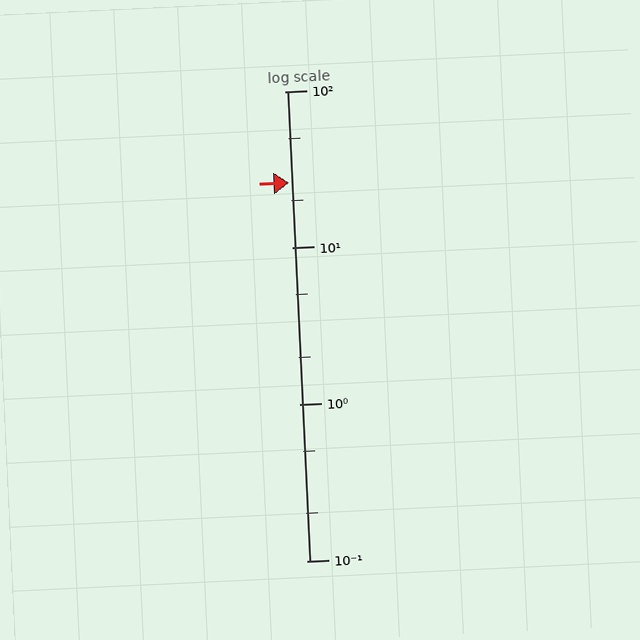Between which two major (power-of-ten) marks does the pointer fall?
The pointer is between 10 and 100.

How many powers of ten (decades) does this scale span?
The scale spans 3 decades, from 0.1 to 100.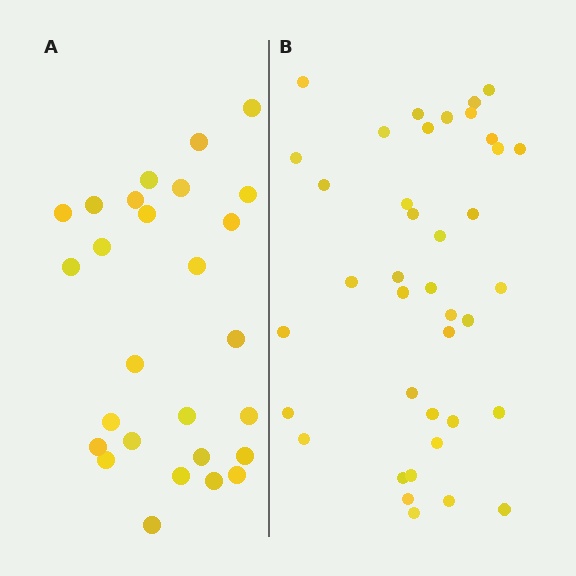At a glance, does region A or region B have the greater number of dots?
Region B (the right region) has more dots.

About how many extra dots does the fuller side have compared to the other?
Region B has roughly 12 or so more dots than region A.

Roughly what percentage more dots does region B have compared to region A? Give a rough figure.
About 45% more.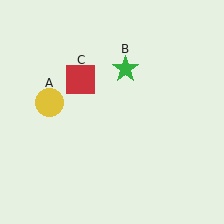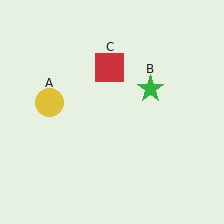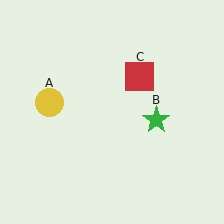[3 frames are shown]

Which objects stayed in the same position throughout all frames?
Yellow circle (object A) remained stationary.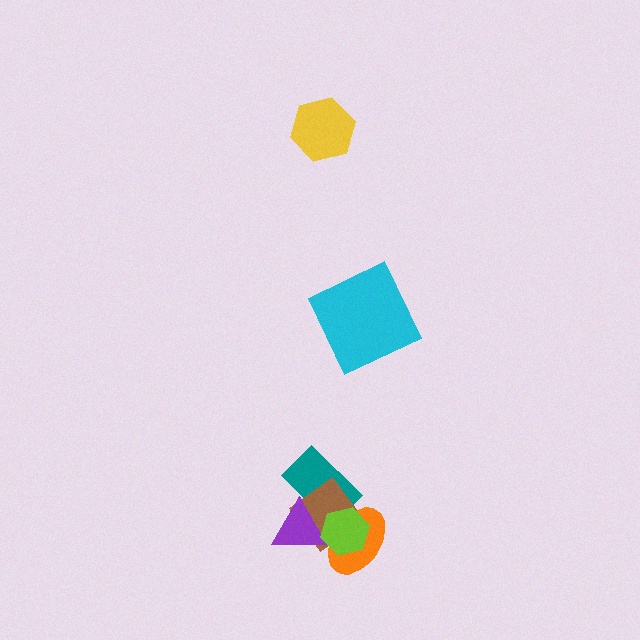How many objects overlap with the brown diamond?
4 objects overlap with the brown diamond.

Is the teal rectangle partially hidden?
Yes, it is partially covered by another shape.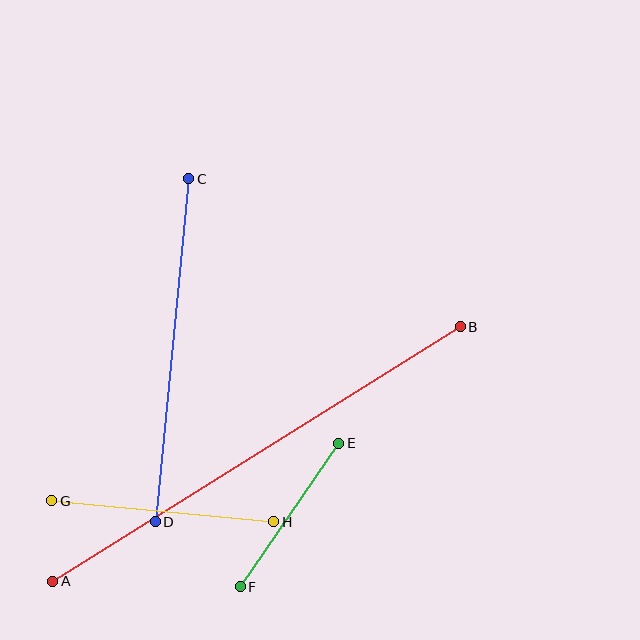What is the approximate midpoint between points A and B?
The midpoint is at approximately (256, 454) pixels.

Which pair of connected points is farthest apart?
Points A and B are farthest apart.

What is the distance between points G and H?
The distance is approximately 223 pixels.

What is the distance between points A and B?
The distance is approximately 481 pixels.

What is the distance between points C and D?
The distance is approximately 345 pixels.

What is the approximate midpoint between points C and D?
The midpoint is at approximately (172, 350) pixels.